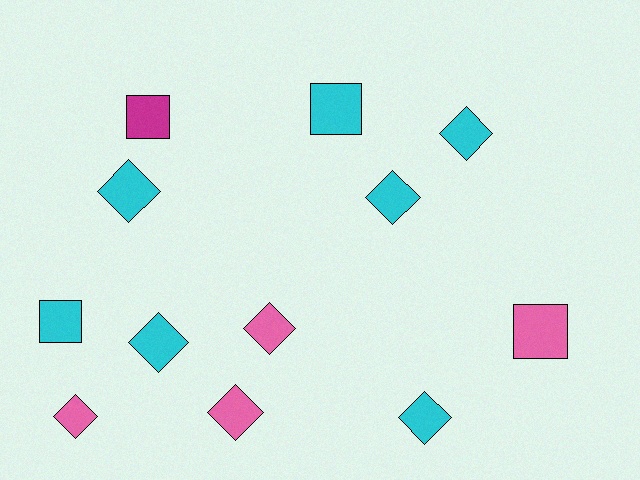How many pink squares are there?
There is 1 pink square.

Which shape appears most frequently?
Diamond, with 8 objects.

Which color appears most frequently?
Cyan, with 7 objects.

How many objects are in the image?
There are 12 objects.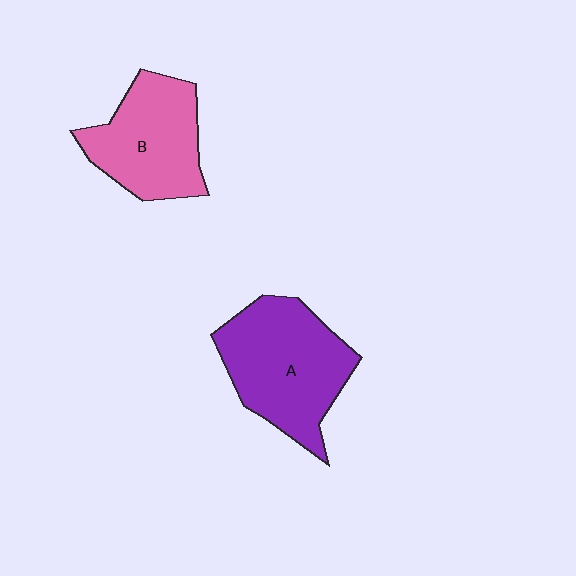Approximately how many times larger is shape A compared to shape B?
Approximately 1.2 times.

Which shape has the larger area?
Shape A (purple).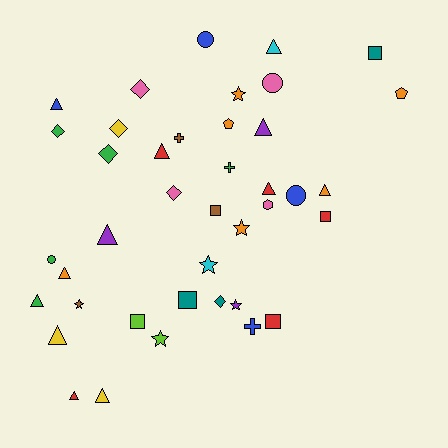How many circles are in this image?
There are 4 circles.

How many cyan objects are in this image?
There are 2 cyan objects.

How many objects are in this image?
There are 40 objects.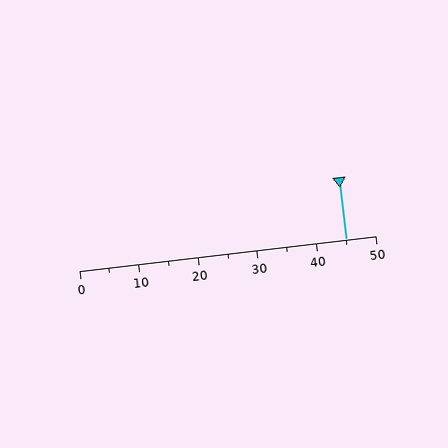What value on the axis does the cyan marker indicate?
The marker indicates approximately 45.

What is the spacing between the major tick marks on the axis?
The major ticks are spaced 10 apart.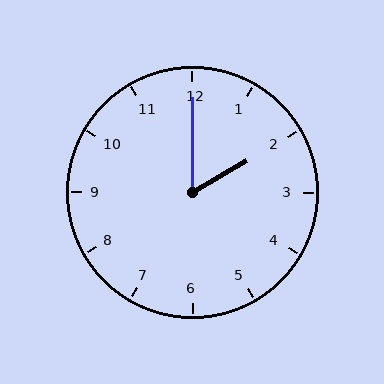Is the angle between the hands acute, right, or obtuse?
It is acute.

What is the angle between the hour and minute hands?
Approximately 60 degrees.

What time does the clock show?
2:00.